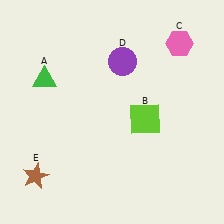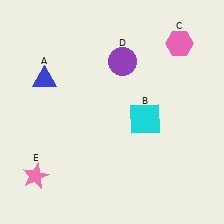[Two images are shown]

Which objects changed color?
A changed from green to blue. B changed from lime to cyan. E changed from brown to pink.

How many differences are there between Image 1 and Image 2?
There are 3 differences between the two images.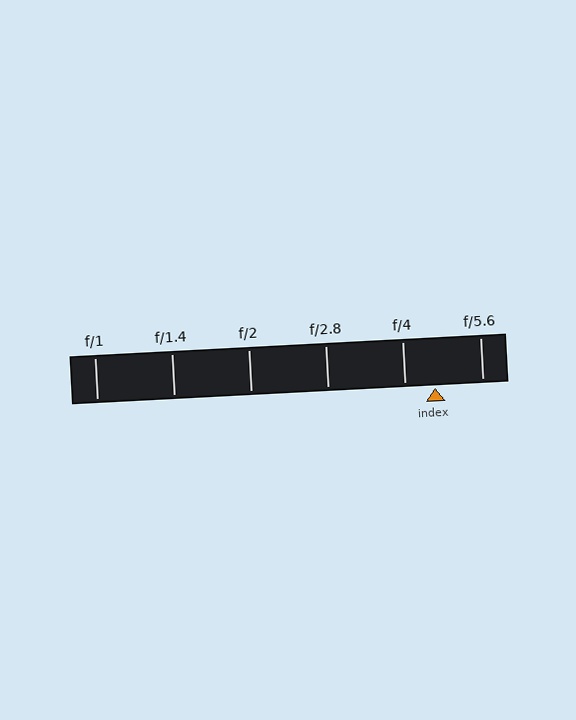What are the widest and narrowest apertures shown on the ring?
The widest aperture shown is f/1 and the narrowest is f/5.6.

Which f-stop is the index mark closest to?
The index mark is closest to f/4.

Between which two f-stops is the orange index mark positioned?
The index mark is between f/4 and f/5.6.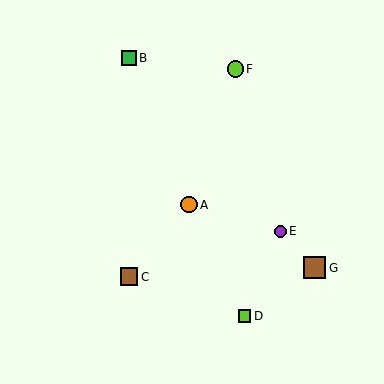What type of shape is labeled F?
Shape F is a lime circle.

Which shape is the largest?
The brown square (labeled G) is the largest.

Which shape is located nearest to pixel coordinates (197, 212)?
The orange circle (labeled A) at (189, 205) is nearest to that location.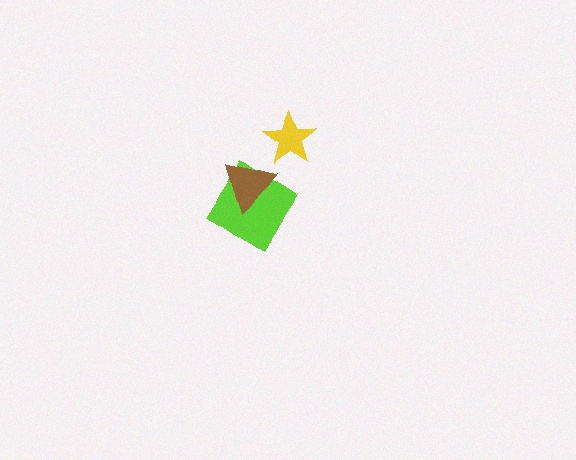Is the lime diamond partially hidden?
Yes, it is partially covered by another shape.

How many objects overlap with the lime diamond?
1 object overlaps with the lime diamond.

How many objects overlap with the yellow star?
0 objects overlap with the yellow star.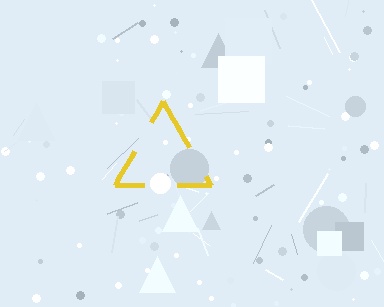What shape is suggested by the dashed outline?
The dashed outline suggests a triangle.